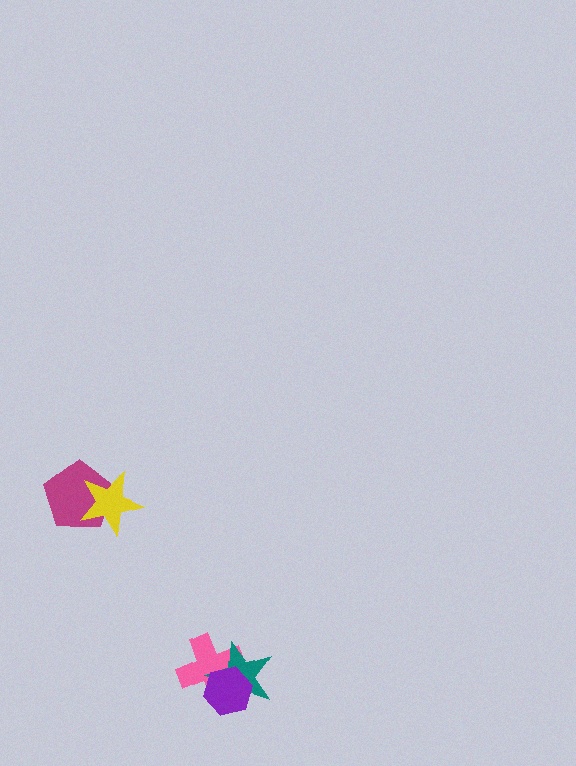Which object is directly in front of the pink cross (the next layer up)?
The teal star is directly in front of the pink cross.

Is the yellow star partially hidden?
No, no other shape covers it.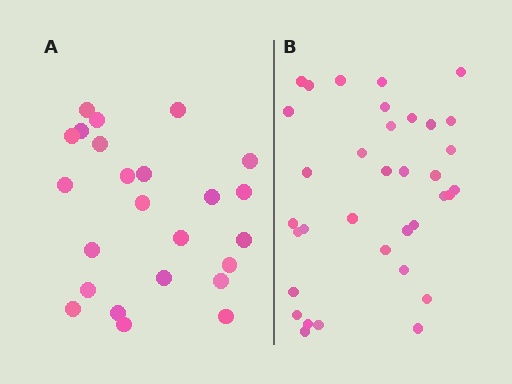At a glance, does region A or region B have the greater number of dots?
Region B (the right region) has more dots.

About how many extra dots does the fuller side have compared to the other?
Region B has roughly 12 or so more dots than region A.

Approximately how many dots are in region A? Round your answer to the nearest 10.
About 20 dots. (The exact count is 24, which rounds to 20.)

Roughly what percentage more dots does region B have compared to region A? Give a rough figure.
About 45% more.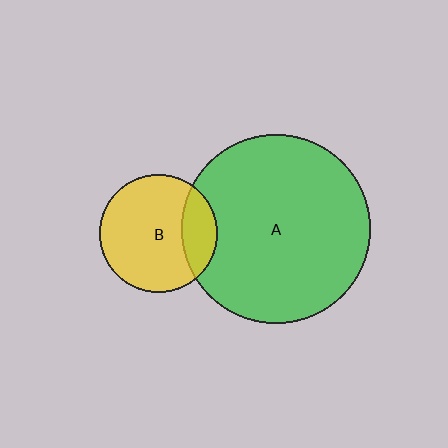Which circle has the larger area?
Circle A (green).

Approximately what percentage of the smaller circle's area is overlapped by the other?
Approximately 20%.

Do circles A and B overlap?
Yes.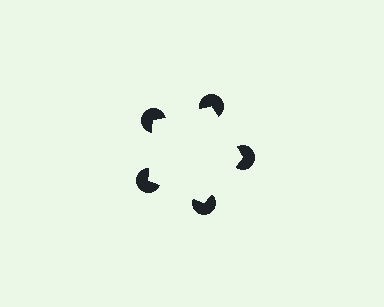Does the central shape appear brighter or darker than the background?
It typically appears slightly brighter than the background, even though no actual brightness change is drawn.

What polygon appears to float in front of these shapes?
An illusory pentagon — its edges are inferred from the aligned wedge cuts in the pac-man discs, not physically drawn.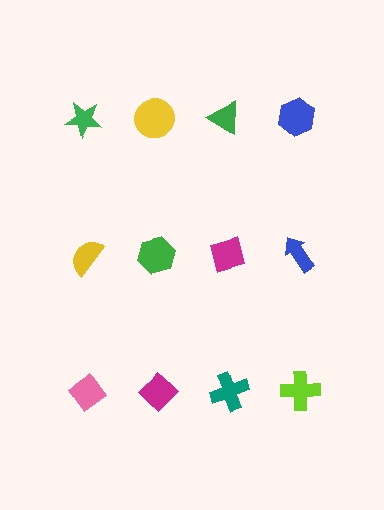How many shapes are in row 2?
4 shapes.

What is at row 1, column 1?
A green star.